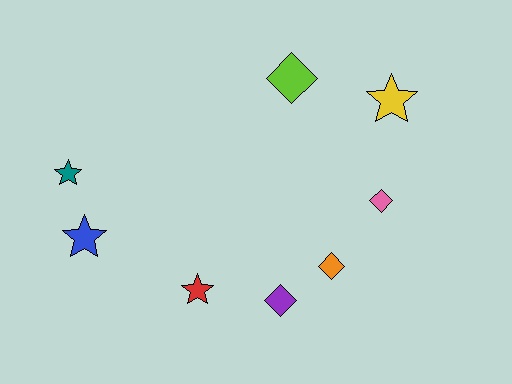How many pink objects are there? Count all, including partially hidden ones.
There is 1 pink object.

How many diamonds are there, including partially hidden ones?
There are 4 diamonds.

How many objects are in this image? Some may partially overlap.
There are 8 objects.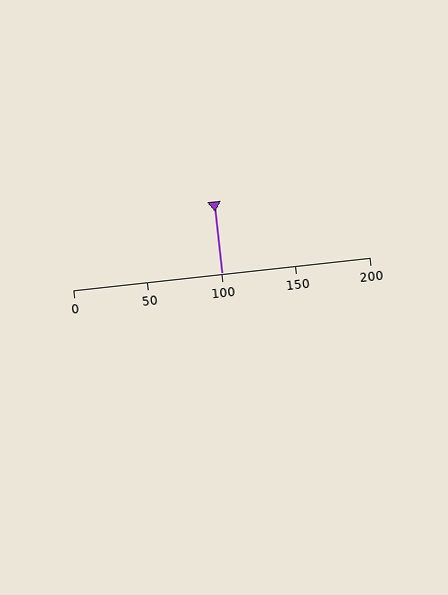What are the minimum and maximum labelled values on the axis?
The axis runs from 0 to 200.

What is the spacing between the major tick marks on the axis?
The major ticks are spaced 50 apart.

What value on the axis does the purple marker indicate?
The marker indicates approximately 100.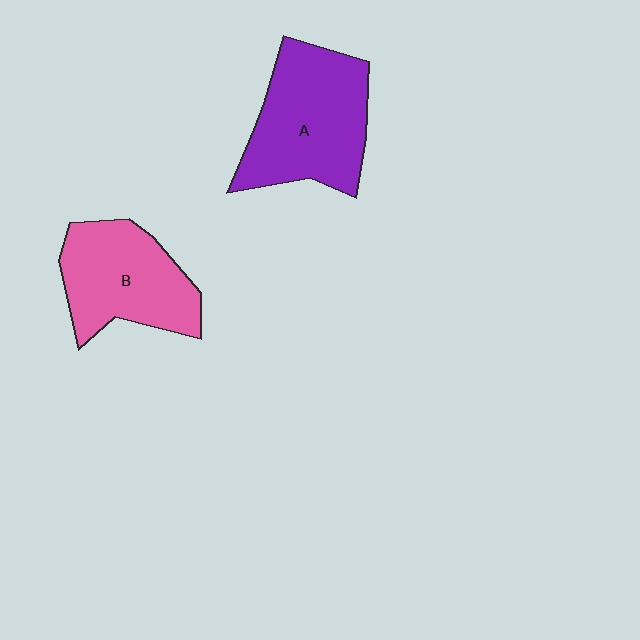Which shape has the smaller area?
Shape B (pink).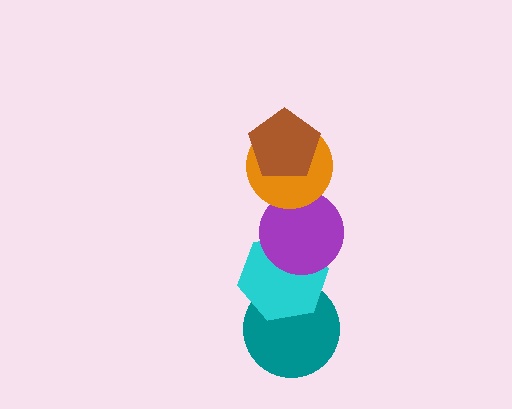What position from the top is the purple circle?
The purple circle is 3rd from the top.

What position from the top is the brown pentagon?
The brown pentagon is 1st from the top.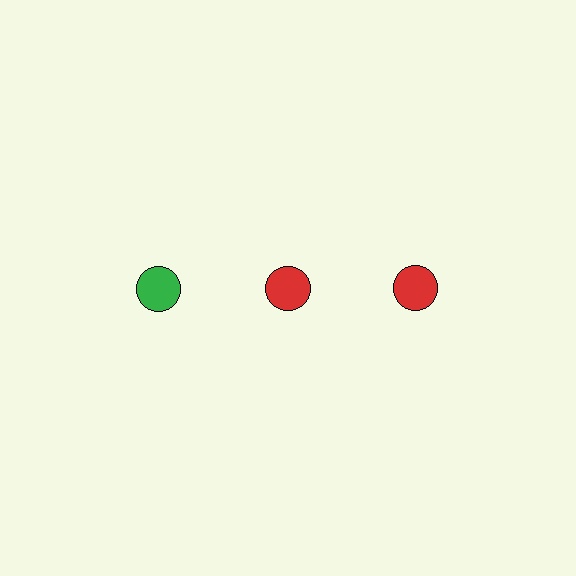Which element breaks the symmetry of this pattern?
The green circle in the top row, leftmost column breaks the symmetry. All other shapes are red circles.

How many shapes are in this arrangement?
There are 3 shapes arranged in a grid pattern.